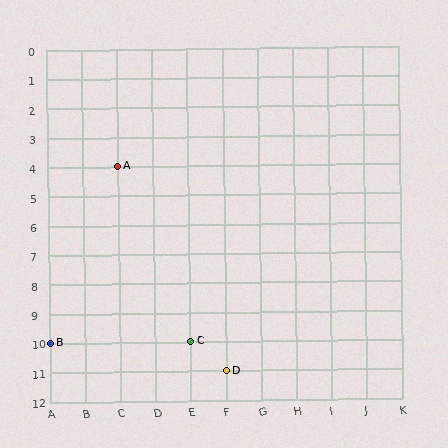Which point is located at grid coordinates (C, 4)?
Point A is at (C, 4).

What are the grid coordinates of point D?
Point D is at grid coordinates (F, 11).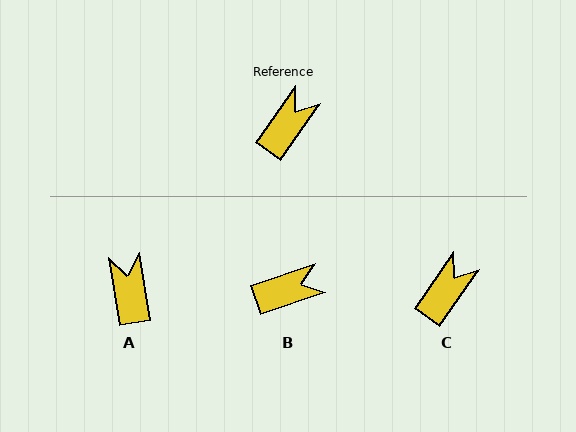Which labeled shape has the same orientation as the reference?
C.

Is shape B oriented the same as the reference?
No, it is off by about 36 degrees.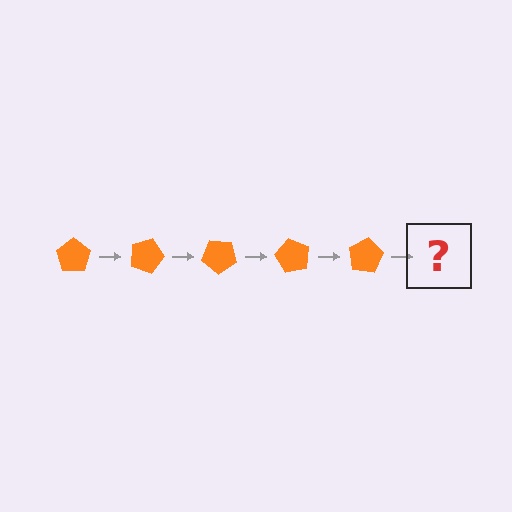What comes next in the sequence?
The next element should be an orange pentagon rotated 100 degrees.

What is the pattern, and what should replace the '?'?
The pattern is that the pentagon rotates 20 degrees each step. The '?' should be an orange pentagon rotated 100 degrees.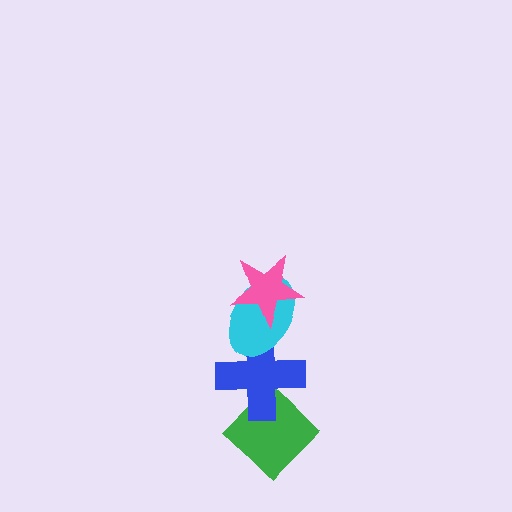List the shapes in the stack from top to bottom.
From top to bottom: the pink star, the cyan ellipse, the blue cross, the green diamond.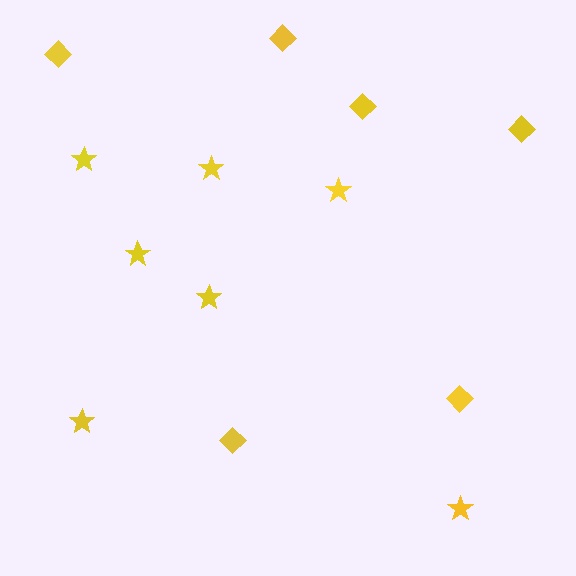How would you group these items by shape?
There are 2 groups: one group of stars (7) and one group of diamonds (6).